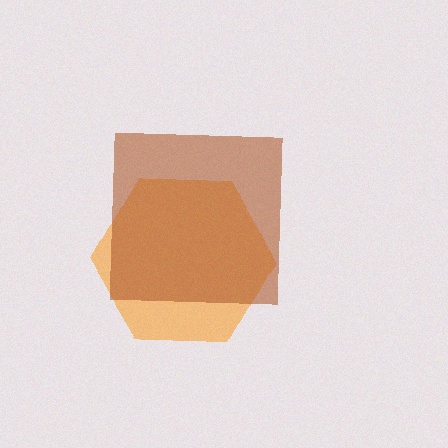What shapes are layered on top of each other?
The layered shapes are: an orange hexagon, a brown square.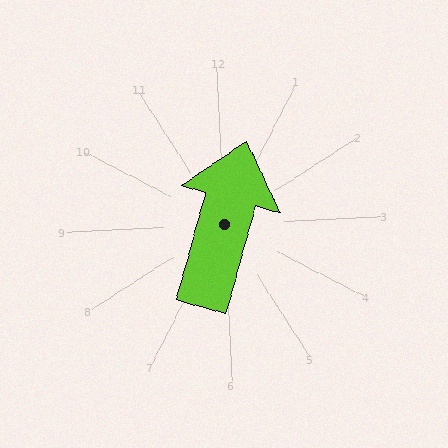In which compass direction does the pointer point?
North.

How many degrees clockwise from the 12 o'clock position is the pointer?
Approximately 18 degrees.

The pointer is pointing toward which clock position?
Roughly 1 o'clock.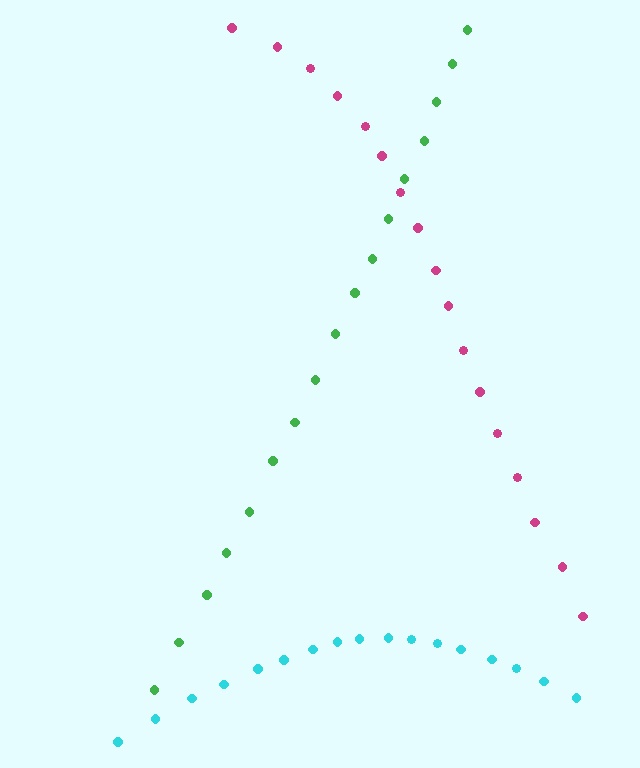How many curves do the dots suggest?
There are 3 distinct paths.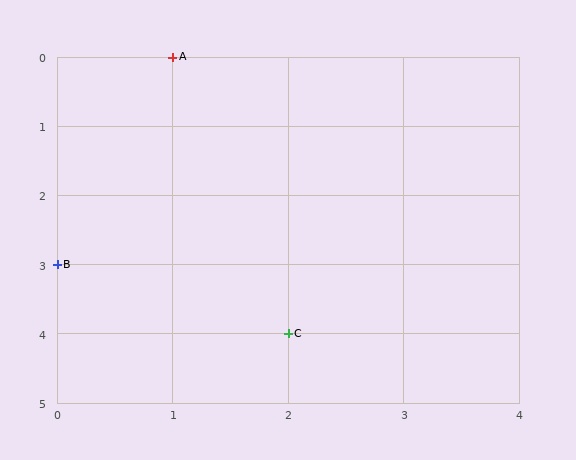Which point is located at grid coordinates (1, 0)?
Point A is at (1, 0).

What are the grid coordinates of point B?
Point B is at grid coordinates (0, 3).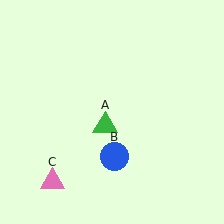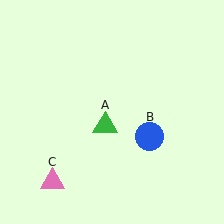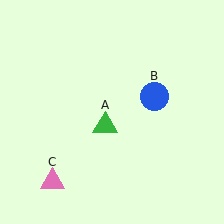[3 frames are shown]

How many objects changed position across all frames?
1 object changed position: blue circle (object B).